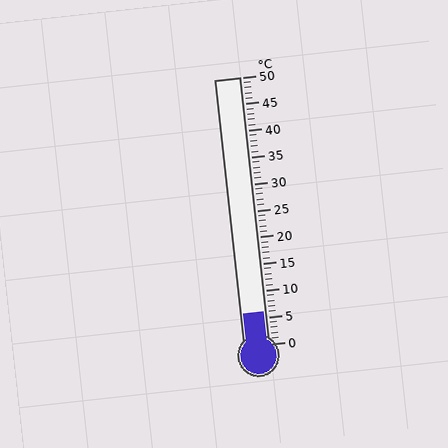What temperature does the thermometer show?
The thermometer shows approximately 6°C.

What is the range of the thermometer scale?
The thermometer scale ranges from 0°C to 50°C.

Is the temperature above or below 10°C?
The temperature is below 10°C.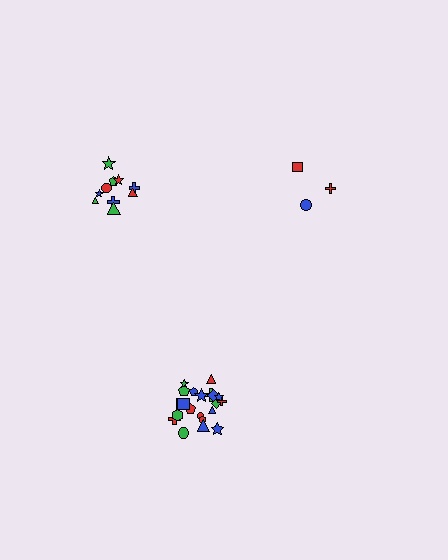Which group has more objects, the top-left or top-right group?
The top-left group.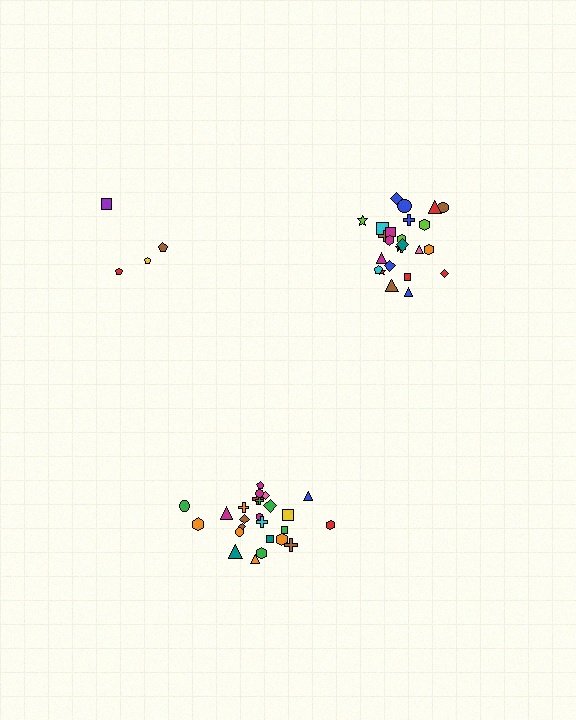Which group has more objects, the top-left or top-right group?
The top-right group.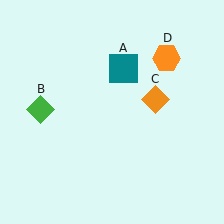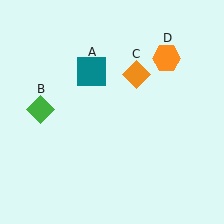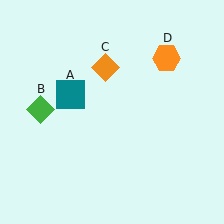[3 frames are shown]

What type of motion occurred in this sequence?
The teal square (object A), orange diamond (object C) rotated counterclockwise around the center of the scene.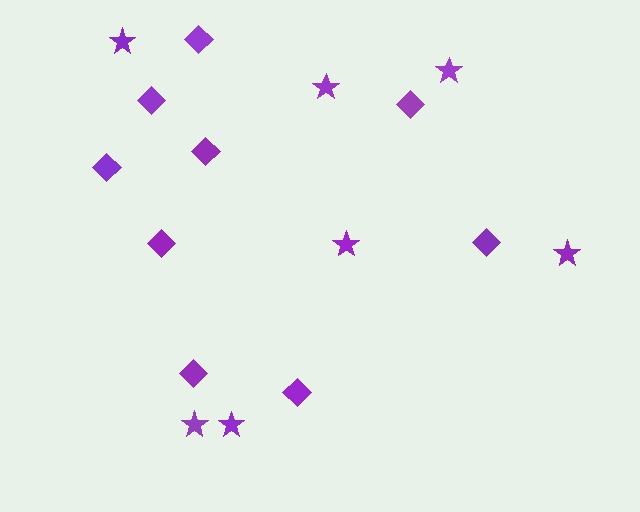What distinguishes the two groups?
There are 2 groups: one group of diamonds (9) and one group of stars (7).